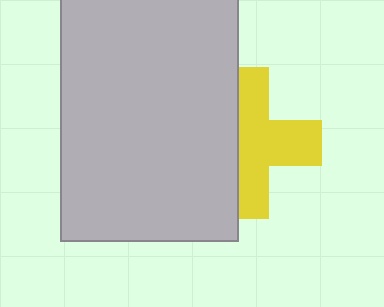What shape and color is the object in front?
The object in front is a light gray rectangle.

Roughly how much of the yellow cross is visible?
About half of it is visible (roughly 59%).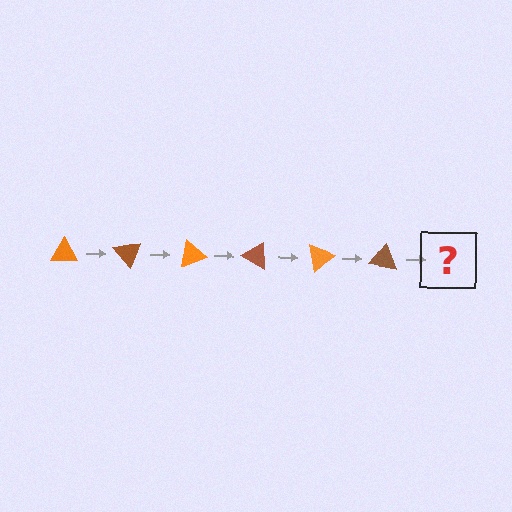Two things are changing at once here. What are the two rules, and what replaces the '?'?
The two rules are that it rotates 50 degrees each step and the color cycles through orange and brown. The '?' should be an orange triangle, rotated 300 degrees from the start.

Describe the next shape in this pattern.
It should be an orange triangle, rotated 300 degrees from the start.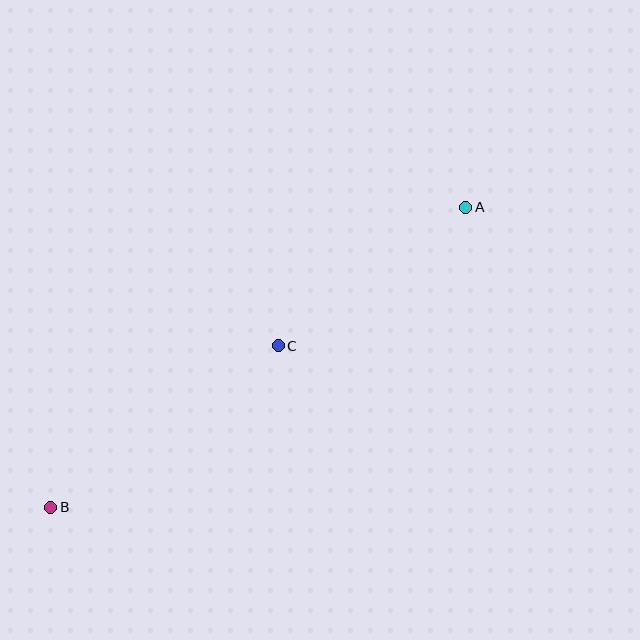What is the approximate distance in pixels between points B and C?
The distance between B and C is approximately 279 pixels.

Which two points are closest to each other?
Points A and C are closest to each other.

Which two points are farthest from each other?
Points A and B are farthest from each other.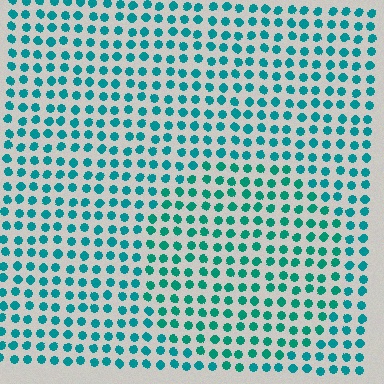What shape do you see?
I see a circle.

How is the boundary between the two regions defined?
The boundary is defined purely by a slight shift in hue (about 15 degrees). Spacing, size, and orientation are identical on both sides.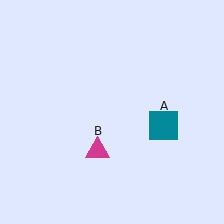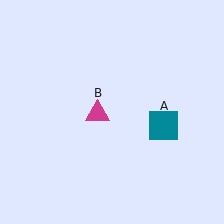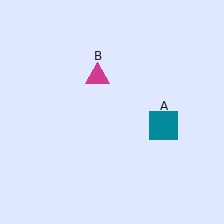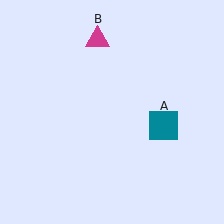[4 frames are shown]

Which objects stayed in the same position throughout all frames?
Teal square (object A) remained stationary.